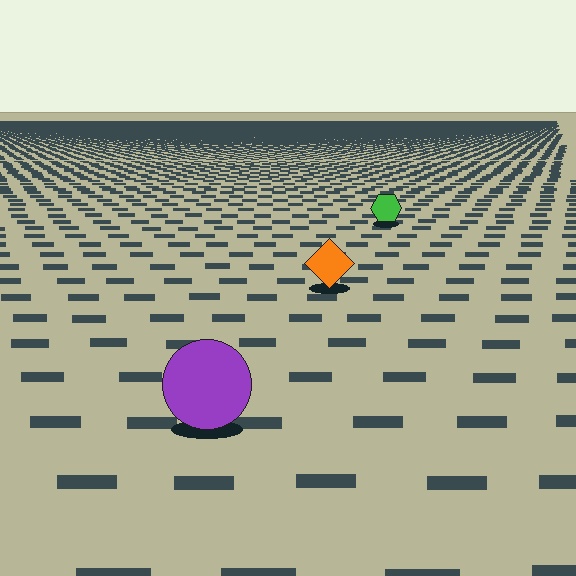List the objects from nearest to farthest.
From nearest to farthest: the purple circle, the orange diamond, the green hexagon.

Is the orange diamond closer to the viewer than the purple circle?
No. The purple circle is closer — you can tell from the texture gradient: the ground texture is coarser near it.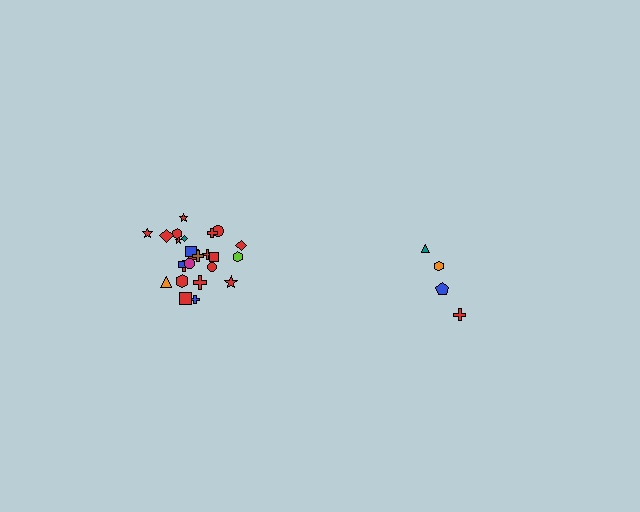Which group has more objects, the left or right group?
The left group.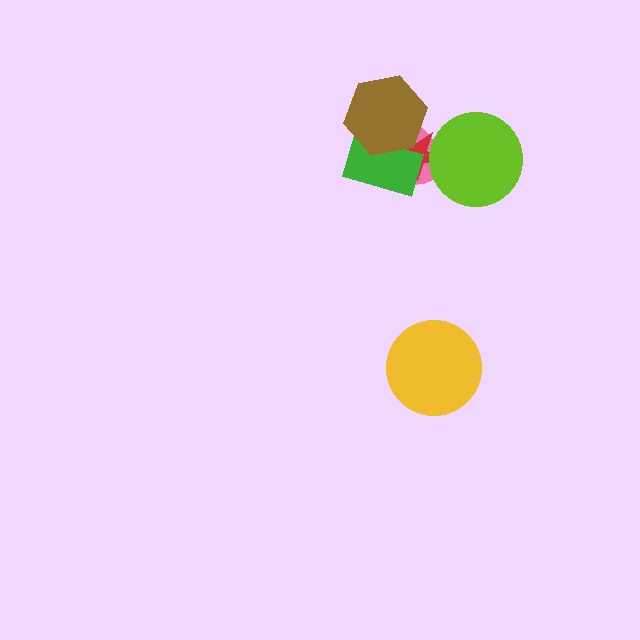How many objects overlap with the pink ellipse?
4 objects overlap with the pink ellipse.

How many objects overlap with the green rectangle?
3 objects overlap with the green rectangle.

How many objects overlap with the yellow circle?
0 objects overlap with the yellow circle.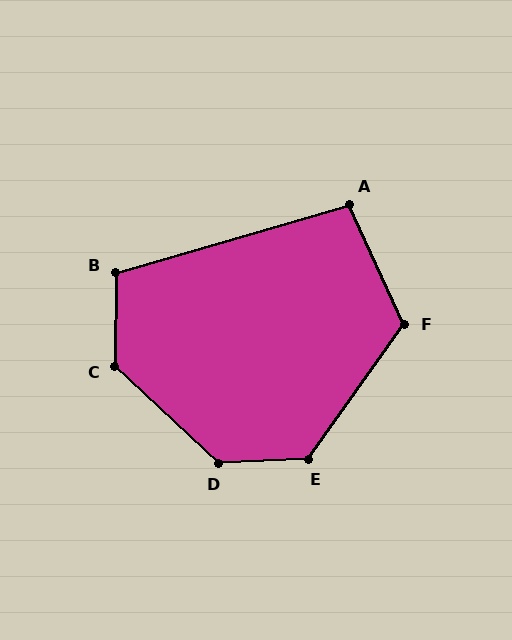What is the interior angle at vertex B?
Approximately 106 degrees (obtuse).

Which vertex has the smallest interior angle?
A, at approximately 98 degrees.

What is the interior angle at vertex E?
Approximately 129 degrees (obtuse).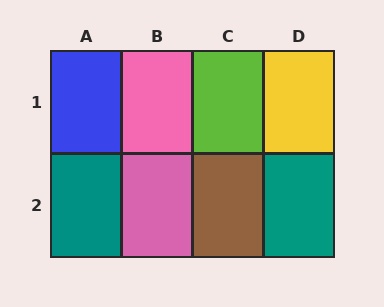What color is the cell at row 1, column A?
Blue.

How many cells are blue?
1 cell is blue.